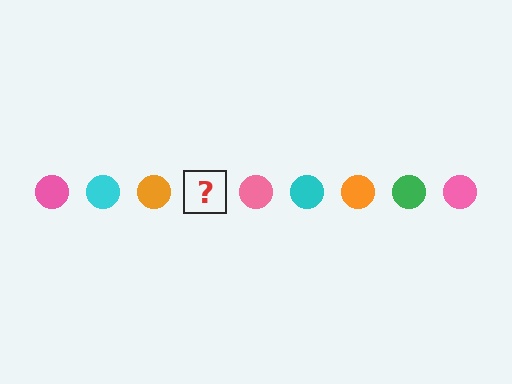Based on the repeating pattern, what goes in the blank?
The blank should be a green circle.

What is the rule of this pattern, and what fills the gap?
The rule is that the pattern cycles through pink, cyan, orange, green circles. The gap should be filled with a green circle.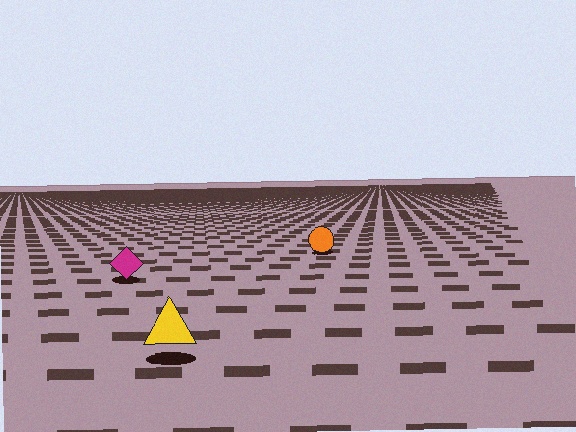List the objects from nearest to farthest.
From nearest to farthest: the yellow triangle, the magenta diamond, the orange circle.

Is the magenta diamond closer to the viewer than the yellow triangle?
No. The yellow triangle is closer — you can tell from the texture gradient: the ground texture is coarser near it.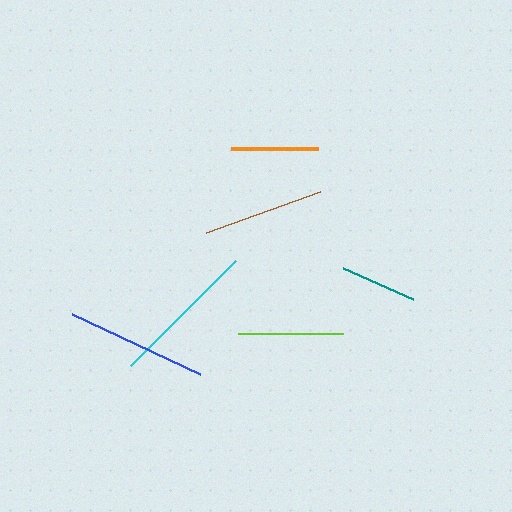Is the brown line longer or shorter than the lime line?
The brown line is longer than the lime line.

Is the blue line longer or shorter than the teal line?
The blue line is longer than the teal line.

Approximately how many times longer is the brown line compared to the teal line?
The brown line is approximately 1.6 times the length of the teal line.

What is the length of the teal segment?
The teal segment is approximately 77 pixels long.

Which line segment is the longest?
The cyan line is the longest at approximately 147 pixels.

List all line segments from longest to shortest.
From longest to shortest: cyan, blue, brown, lime, orange, teal.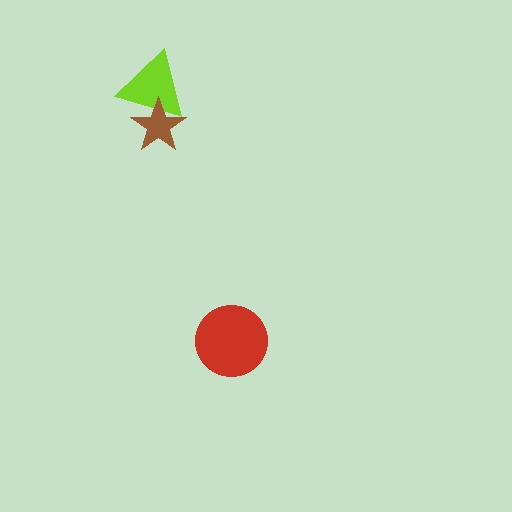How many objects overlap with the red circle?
0 objects overlap with the red circle.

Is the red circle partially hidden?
No, no other shape covers it.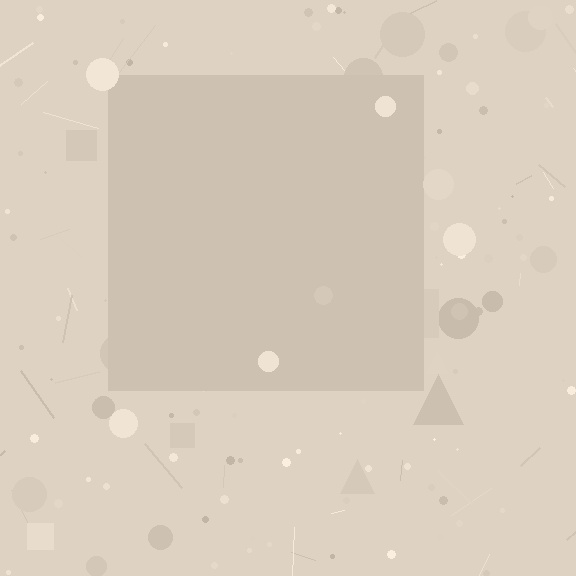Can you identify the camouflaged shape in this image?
The camouflaged shape is a square.